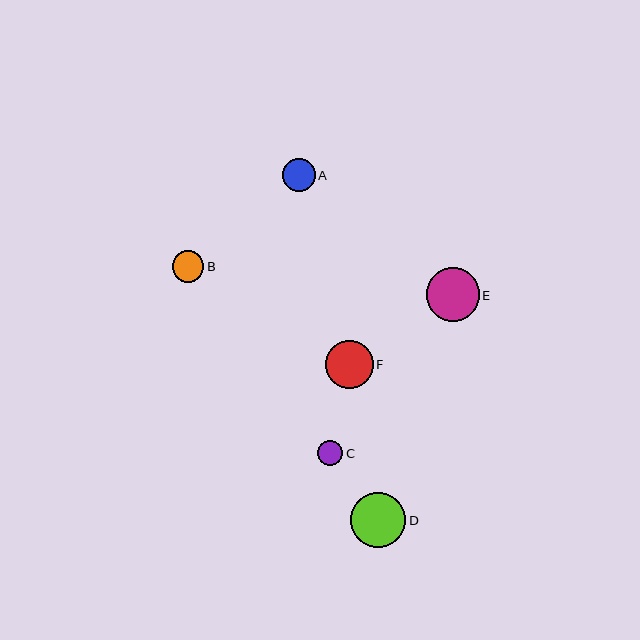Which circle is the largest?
Circle D is the largest with a size of approximately 55 pixels.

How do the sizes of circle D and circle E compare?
Circle D and circle E are approximately the same size.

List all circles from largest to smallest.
From largest to smallest: D, E, F, A, B, C.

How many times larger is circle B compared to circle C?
Circle B is approximately 1.3 times the size of circle C.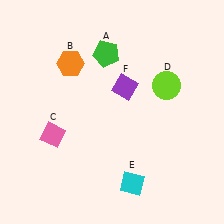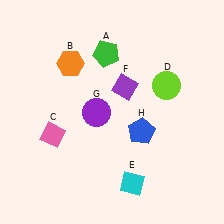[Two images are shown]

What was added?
A purple circle (G), a blue pentagon (H) were added in Image 2.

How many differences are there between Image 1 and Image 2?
There are 2 differences between the two images.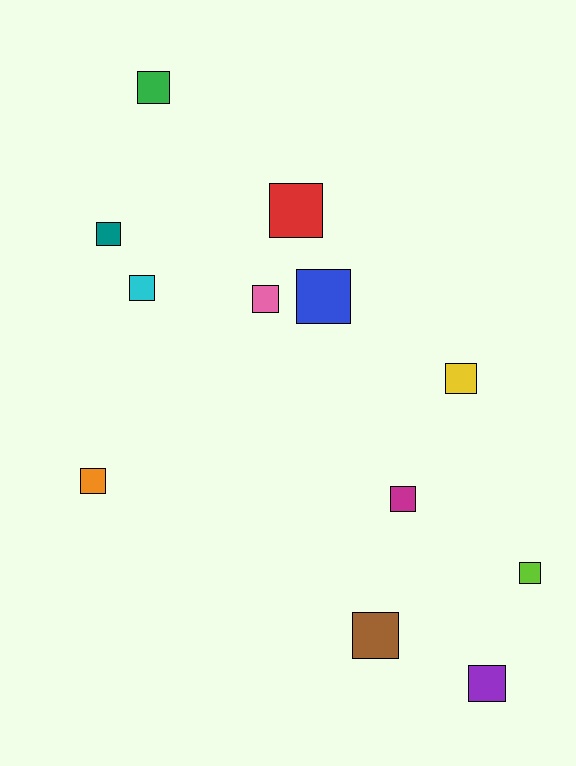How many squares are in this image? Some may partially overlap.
There are 12 squares.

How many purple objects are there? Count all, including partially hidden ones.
There is 1 purple object.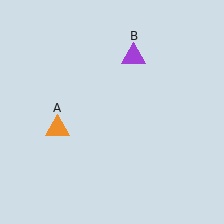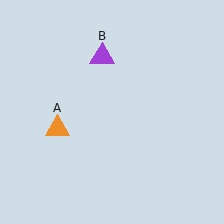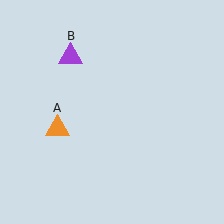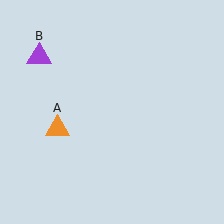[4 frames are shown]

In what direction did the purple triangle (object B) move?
The purple triangle (object B) moved left.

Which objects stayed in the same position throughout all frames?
Orange triangle (object A) remained stationary.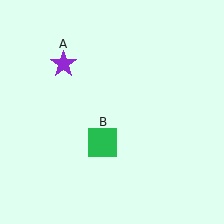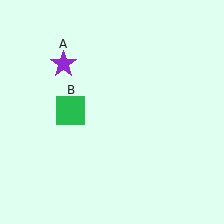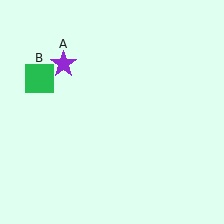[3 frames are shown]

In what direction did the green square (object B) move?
The green square (object B) moved up and to the left.